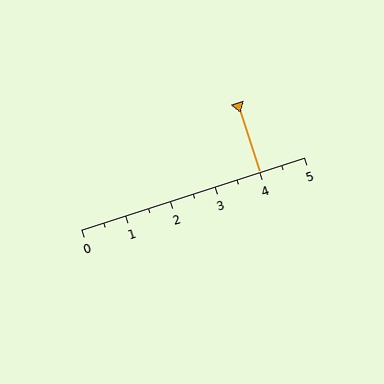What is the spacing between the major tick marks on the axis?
The major ticks are spaced 1 apart.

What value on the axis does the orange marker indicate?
The marker indicates approximately 4.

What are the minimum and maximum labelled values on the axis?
The axis runs from 0 to 5.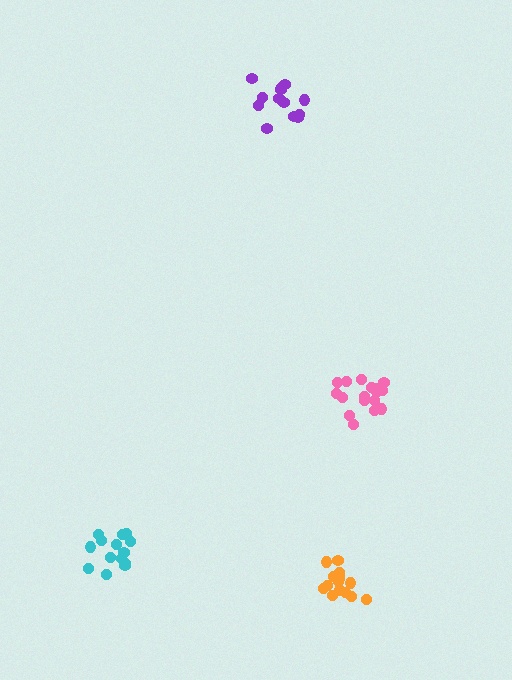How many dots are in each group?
Group 1: 15 dots, Group 2: 14 dots, Group 3: 17 dots, Group 4: 13 dots (59 total).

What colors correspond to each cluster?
The clusters are colored: orange, cyan, pink, purple.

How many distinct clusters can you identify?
There are 4 distinct clusters.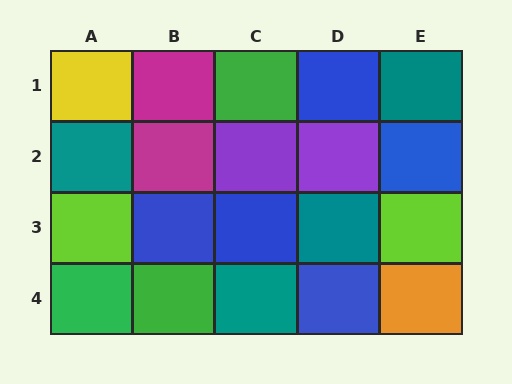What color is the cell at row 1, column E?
Teal.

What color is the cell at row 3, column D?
Teal.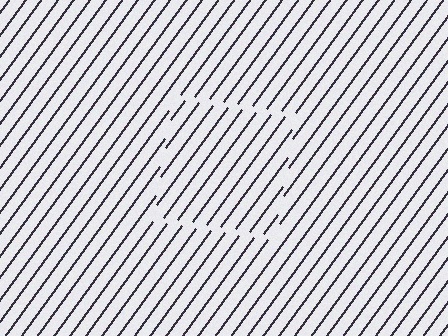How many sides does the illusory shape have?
4 sides — the line-ends trace a square.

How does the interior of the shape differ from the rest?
The interior of the shape contains the same grating, shifted by half a period — the contour is defined by the phase discontinuity where line-ends from the inner and outer gratings abut.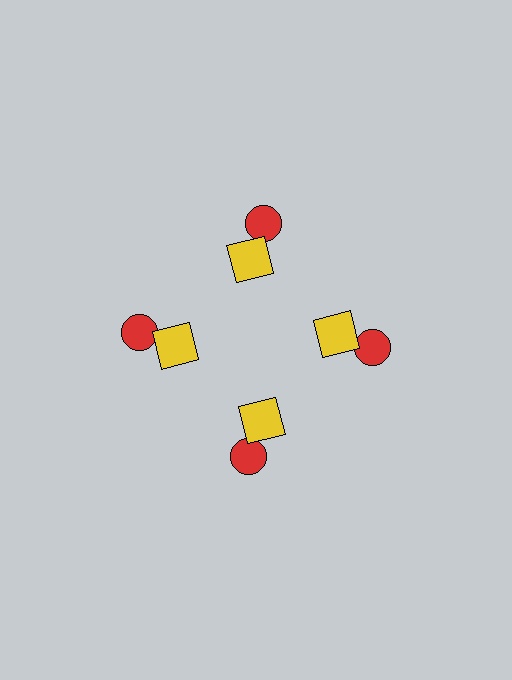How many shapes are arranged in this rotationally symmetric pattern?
There are 8 shapes, arranged in 4 groups of 2.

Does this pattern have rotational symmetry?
Yes, this pattern has 4-fold rotational symmetry. It looks the same after rotating 90 degrees around the center.